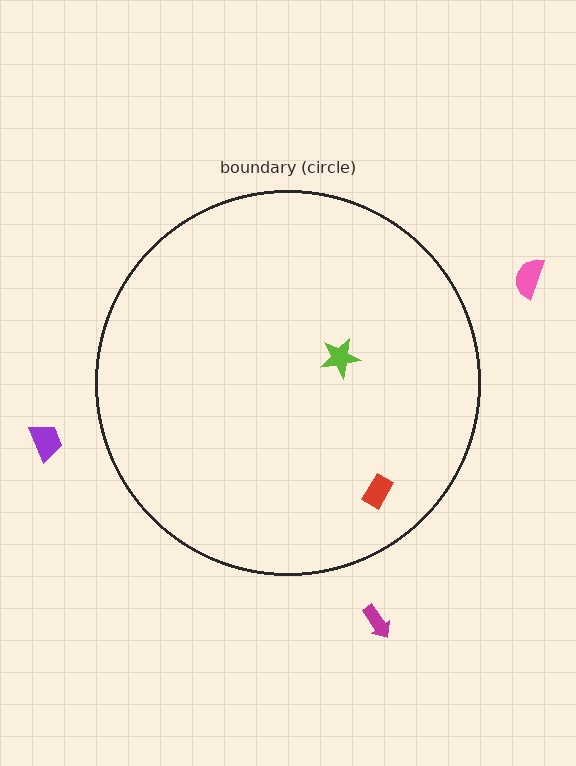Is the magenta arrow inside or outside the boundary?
Outside.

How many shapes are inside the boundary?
2 inside, 3 outside.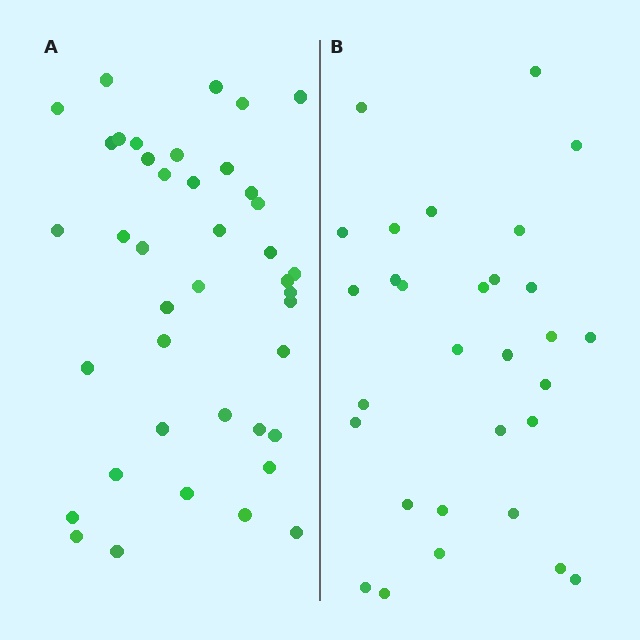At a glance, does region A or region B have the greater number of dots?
Region A (the left region) has more dots.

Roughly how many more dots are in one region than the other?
Region A has roughly 12 or so more dots than region B.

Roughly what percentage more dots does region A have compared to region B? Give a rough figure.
About 35% more.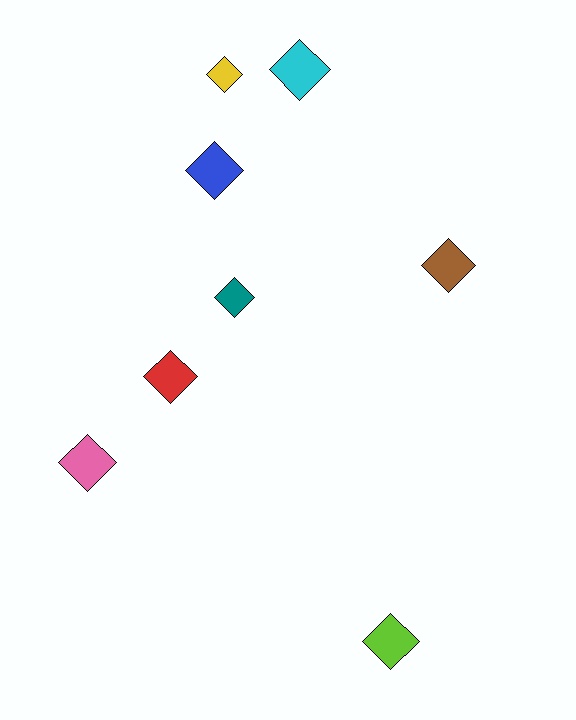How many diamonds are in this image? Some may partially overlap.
There are 8 diamonds.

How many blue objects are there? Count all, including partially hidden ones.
There is 1 blue object.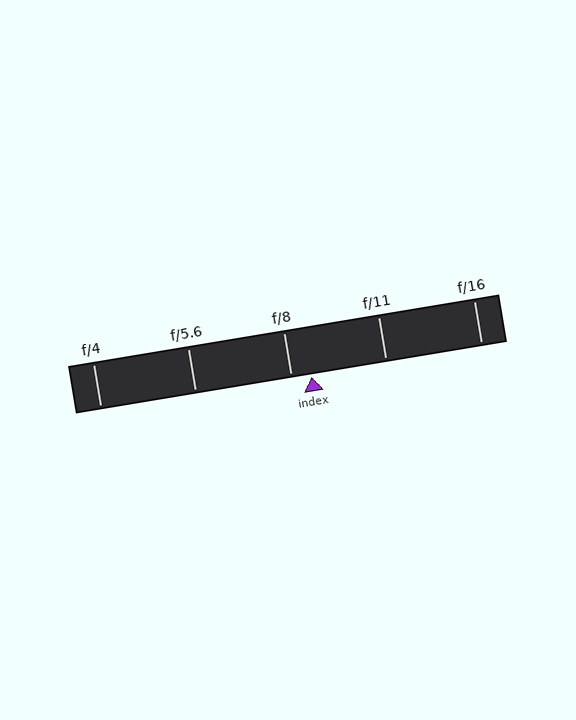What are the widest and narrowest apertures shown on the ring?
The widest aperture shown is f/4 and the narrowest is f/16.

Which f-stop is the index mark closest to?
The index mark is closest to f/8.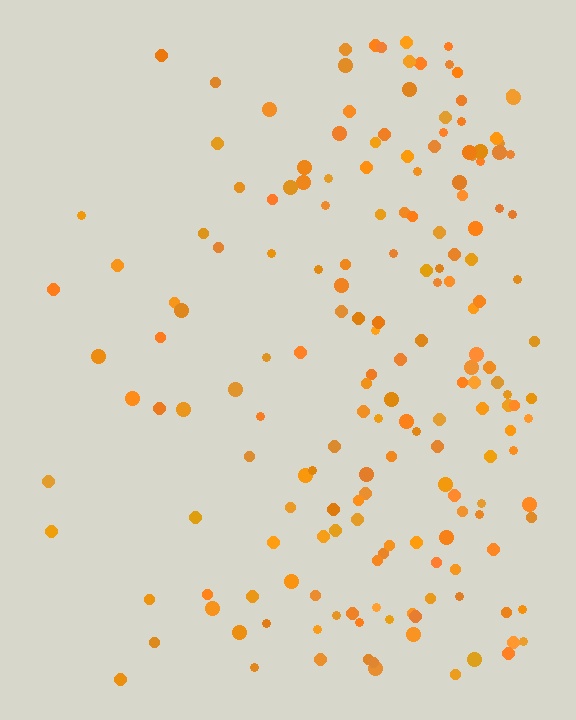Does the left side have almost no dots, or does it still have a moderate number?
Still a moderate number, just noticeably fewer than the right.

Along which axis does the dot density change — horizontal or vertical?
Horizontal.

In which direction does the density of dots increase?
From left to right, with the right side densest.